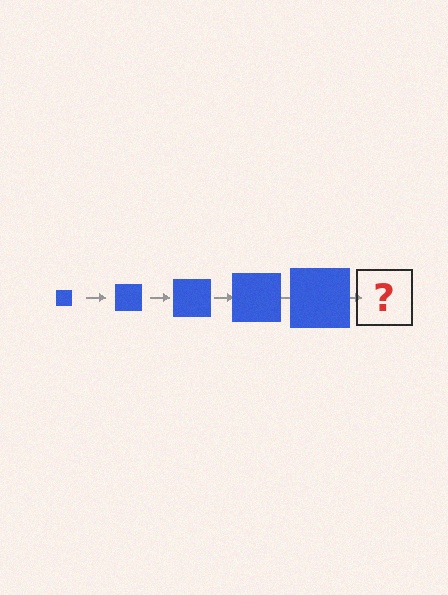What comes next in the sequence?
The next element should be a blue square, larger than the previous one.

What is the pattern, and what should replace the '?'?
The pattern is that the square gets progressively larger each step. The '?' should be a blue square, larger than the previous one.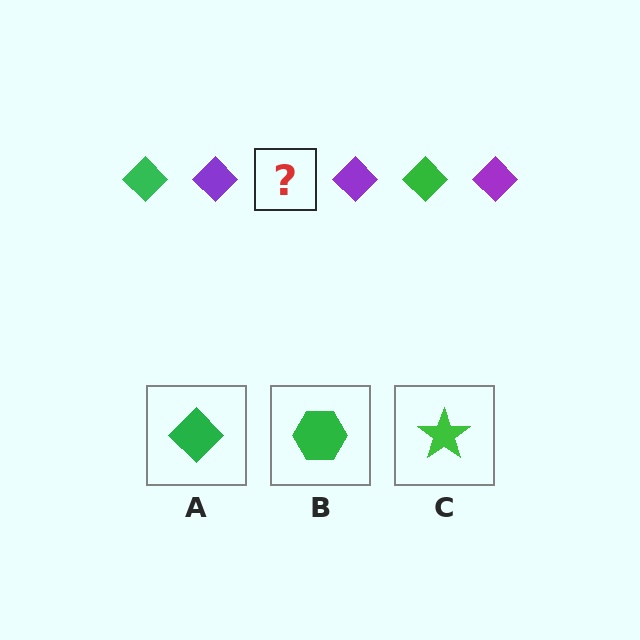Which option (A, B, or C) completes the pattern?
A.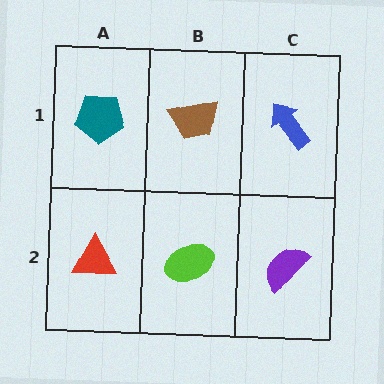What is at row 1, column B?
A brown trapezoid.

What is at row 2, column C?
A purple semicircle.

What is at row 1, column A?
A teal pentagon.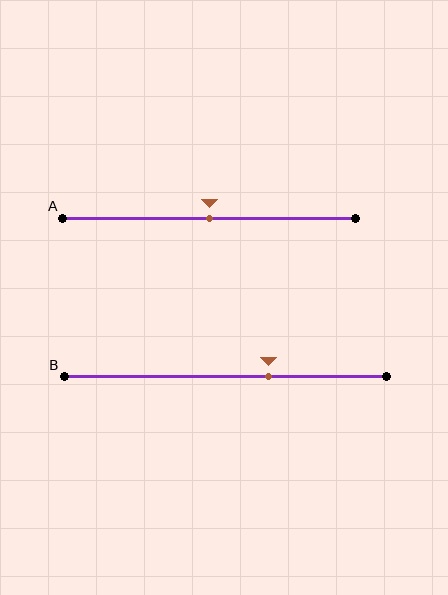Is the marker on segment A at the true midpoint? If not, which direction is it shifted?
Yes, the marker on segment A is at the true midpoint.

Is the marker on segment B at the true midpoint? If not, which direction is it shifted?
No, the marker on segment B is shifted to the right by about 13% of the segment length.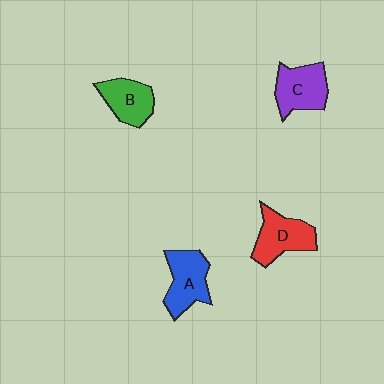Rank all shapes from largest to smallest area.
From largest to smallest: A (blue), D (red), C (purple), B (green).